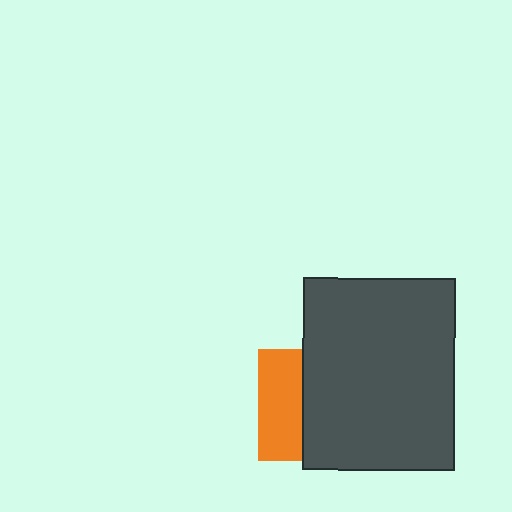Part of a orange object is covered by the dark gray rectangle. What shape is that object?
It is a square.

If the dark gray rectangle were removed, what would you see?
You would see the complete orange square.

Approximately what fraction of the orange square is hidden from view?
Roughly 61% of the orange square is hidden behind the dark gray rectangle.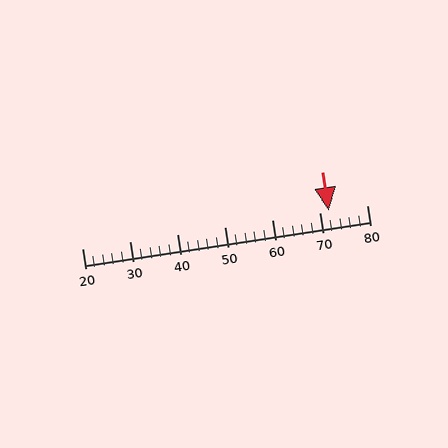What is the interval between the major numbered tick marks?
The major tick marks are spaced 10 units apart.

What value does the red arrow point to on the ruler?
The red arrow points to approximately 72.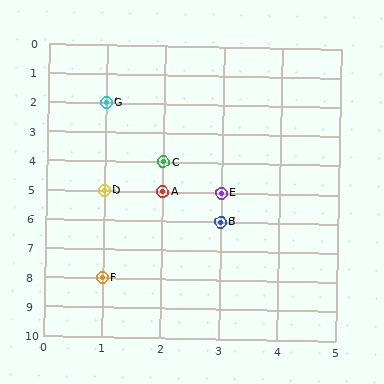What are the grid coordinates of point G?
Point G is at grid coordinates (1, 2).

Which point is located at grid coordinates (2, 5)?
Point A is at (2, 5).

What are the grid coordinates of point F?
Point F is at grid coordinates (1, 8).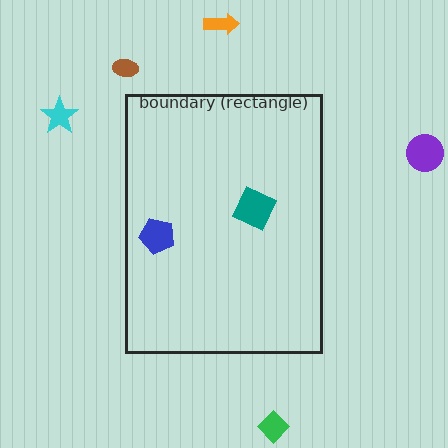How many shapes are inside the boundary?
2 inside, 5 outside.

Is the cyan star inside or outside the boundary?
Outside.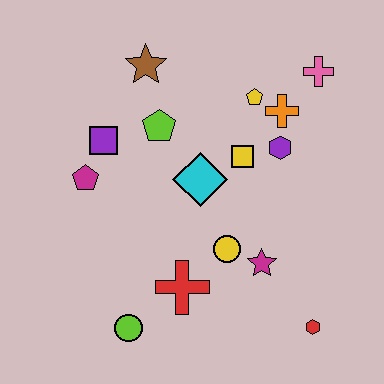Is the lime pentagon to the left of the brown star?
No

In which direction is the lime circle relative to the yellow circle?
The lime circle is to the left of the yellow circle.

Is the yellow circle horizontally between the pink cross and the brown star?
Yes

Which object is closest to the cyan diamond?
The yellow square is closest to the cyan diamond.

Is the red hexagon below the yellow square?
Yes